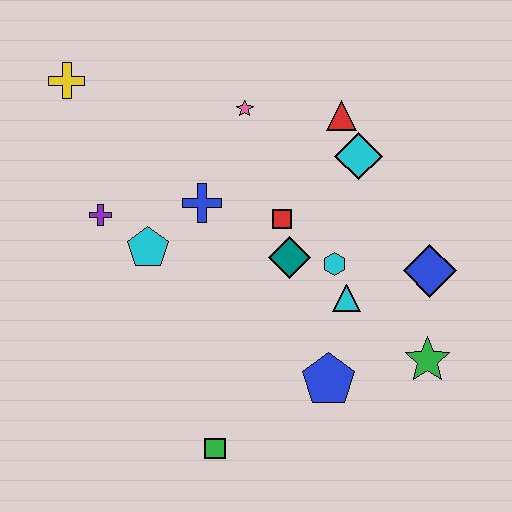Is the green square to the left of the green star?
Yes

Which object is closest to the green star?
The blue diamond is closest to the green star.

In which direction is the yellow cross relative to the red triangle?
The yellow cross is to the left of the red triangle.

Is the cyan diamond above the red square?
Yes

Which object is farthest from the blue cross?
The green star is farthest from the blue cross.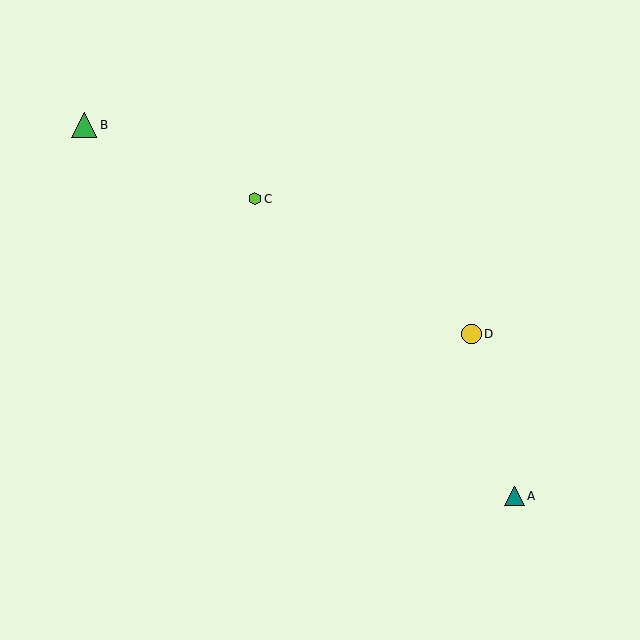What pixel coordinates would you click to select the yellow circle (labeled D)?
Click at (471, 334) to select the yellow circle D.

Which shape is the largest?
The green triangle (labeled B) is the largest.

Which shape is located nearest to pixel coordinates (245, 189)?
The lime hexagon (labeled C) at (255, 199) is nearest to that location.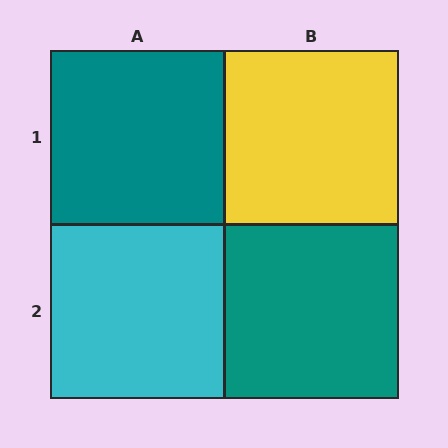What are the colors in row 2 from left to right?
Cyan, teal.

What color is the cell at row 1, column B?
Yellow.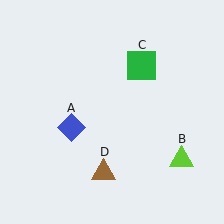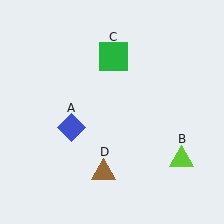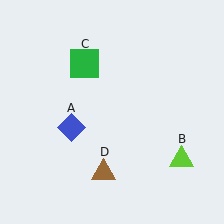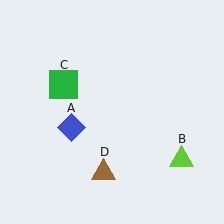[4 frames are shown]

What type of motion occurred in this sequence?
The green square (object C) rotated counterclockwise around the center of the scene.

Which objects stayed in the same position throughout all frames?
Blue diamond (object A) and lime triangle (object B) and brown triangle (object D) remained stationary.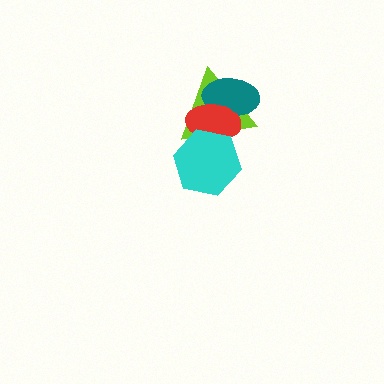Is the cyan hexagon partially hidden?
No, no other shape covers it.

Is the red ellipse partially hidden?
Yes, it is partially covered by another shape.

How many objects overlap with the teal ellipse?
2 objects overlap with the teal ellipse.